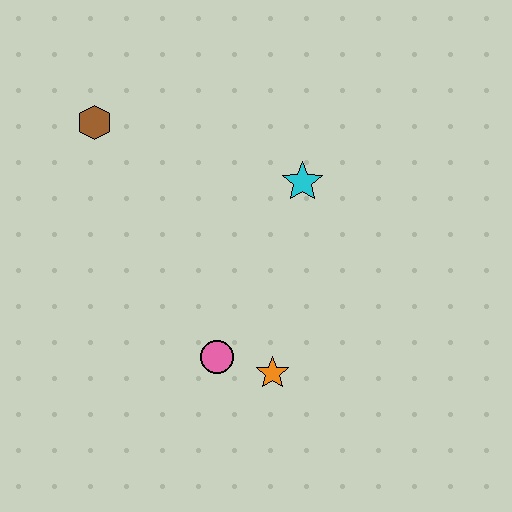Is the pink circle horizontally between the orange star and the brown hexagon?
Yes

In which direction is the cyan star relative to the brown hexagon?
The cyan star is to the right of the brown hexagon.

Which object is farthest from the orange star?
The brown hexagon is farthest from the orange star.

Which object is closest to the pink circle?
The orange star is closest to the pink circle.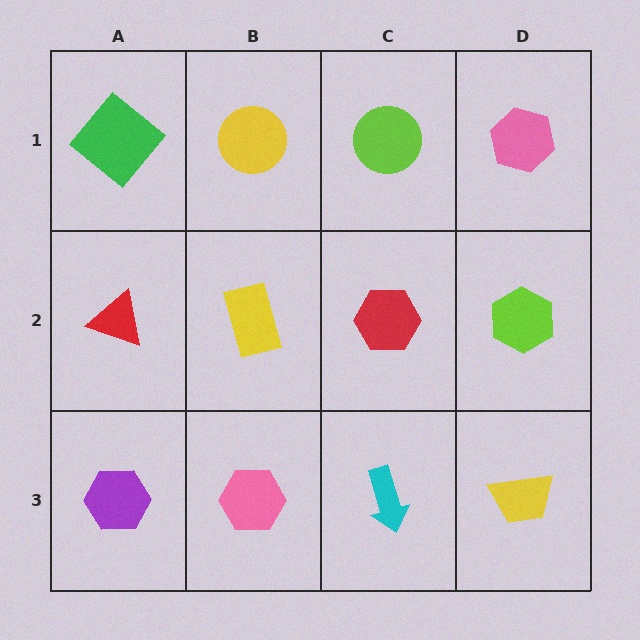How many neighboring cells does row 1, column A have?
2.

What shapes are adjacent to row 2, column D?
A pink hexagon (row 1, column D), a yellow trapezoid (row 3, column D), a red hexagon (row 2, column C).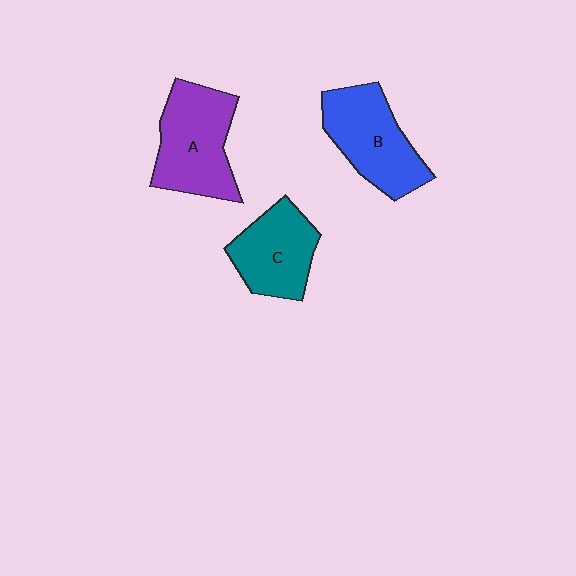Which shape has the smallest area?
Shape C (teal).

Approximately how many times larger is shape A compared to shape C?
Approximately 1.2 times.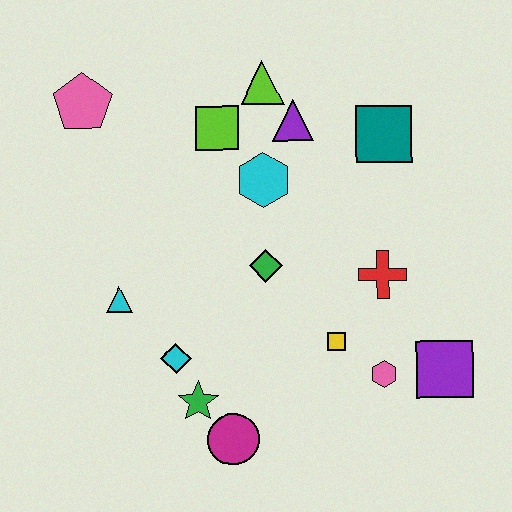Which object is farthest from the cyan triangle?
The purple square is farthest from the cyan triangle.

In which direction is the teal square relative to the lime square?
The teal square is to the right of the lime square.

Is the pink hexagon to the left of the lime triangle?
No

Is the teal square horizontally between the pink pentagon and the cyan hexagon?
No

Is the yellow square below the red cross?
Yes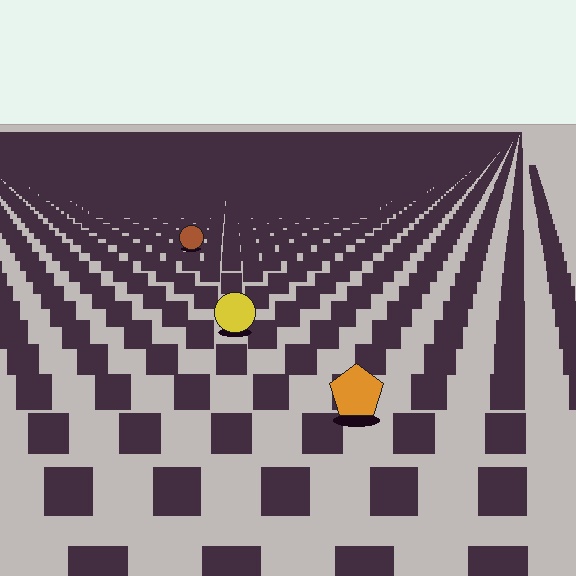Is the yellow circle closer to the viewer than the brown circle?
Yes. The yellow circle is closer — you can tell from the texture gradient: the ground texture is coarser near it.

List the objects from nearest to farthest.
From nearest to farthest: the orange pentagon, the yellow circle, the brown circle.